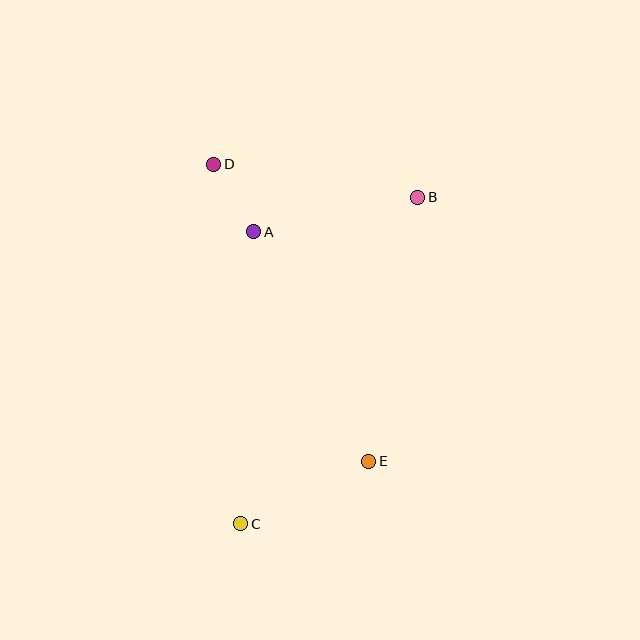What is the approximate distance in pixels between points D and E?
The distance between D and E is approximately 335 pixels.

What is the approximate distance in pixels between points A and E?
The distance between A and E is approximately 257 pixels.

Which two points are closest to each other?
Points A and D are closest to each other.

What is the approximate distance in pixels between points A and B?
The distance between A and B is approximately 168 pixels.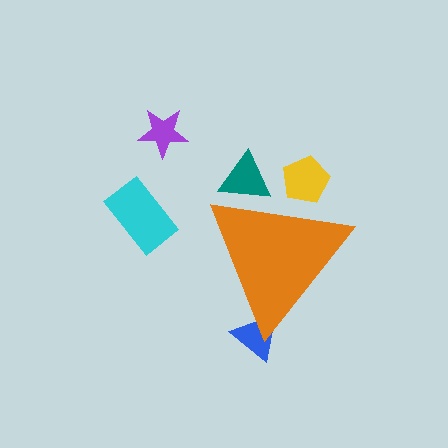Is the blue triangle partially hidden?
Yes, the blue triangle is partially hidden behind the orange triangle.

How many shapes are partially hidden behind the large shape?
3 shapes are partially hidden.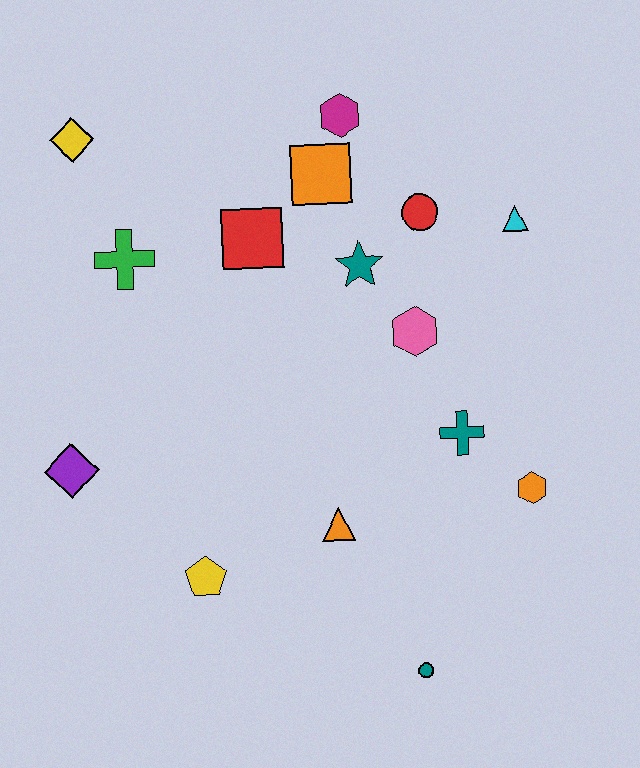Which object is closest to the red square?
The orange square is closest to the red square.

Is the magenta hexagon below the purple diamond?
No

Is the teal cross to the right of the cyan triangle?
No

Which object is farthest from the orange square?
The teal circle is farthest from the orange square.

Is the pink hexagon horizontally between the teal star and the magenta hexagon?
No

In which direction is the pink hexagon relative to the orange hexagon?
The pink hexagon is above the orange hexagon.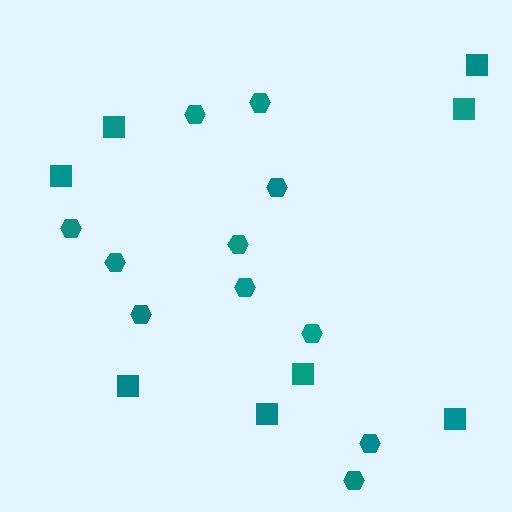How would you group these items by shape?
There are 2 groups: one group of squares (8) and one group of hexagons (11).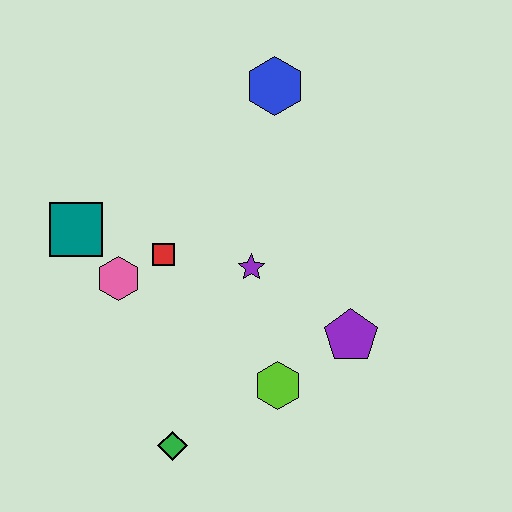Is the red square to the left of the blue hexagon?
Yes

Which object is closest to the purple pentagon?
The lime hexagon is closest to the purple pentagon.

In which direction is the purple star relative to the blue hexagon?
The purple star is below the blue hexagon.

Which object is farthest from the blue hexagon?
The green diamond is farthest from the blue hexagon.